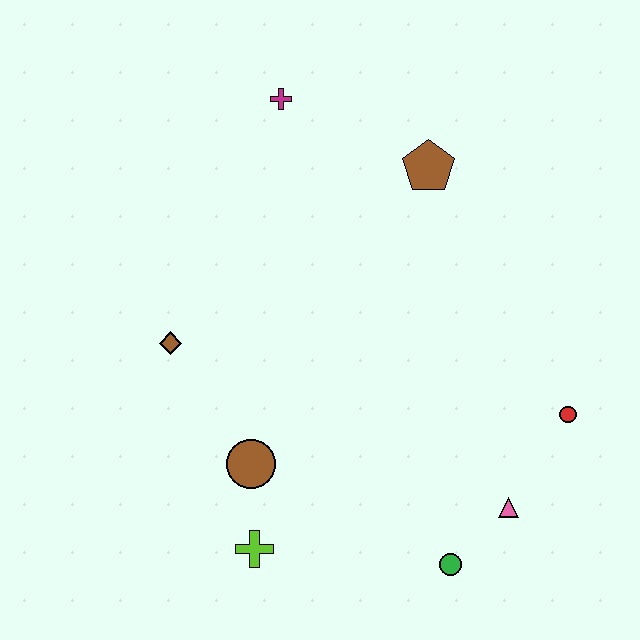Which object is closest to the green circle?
The pink triangle is closest to the green circle.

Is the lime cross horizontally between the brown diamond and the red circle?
Yes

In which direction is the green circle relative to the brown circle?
The green circle is to the right of the brown circle.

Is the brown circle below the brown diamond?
Yes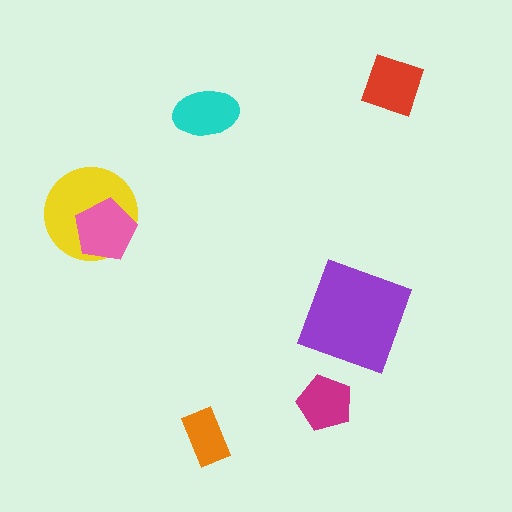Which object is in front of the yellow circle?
The pink pentagon is in front of the yellow circle.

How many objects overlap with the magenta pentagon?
0 objects overlap with the magenta pentagon.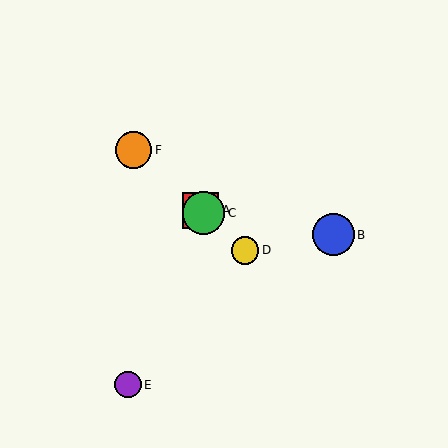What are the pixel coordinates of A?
Object A is at (201, 211).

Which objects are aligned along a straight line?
Objects A, C, D, F are aligned along a straight line.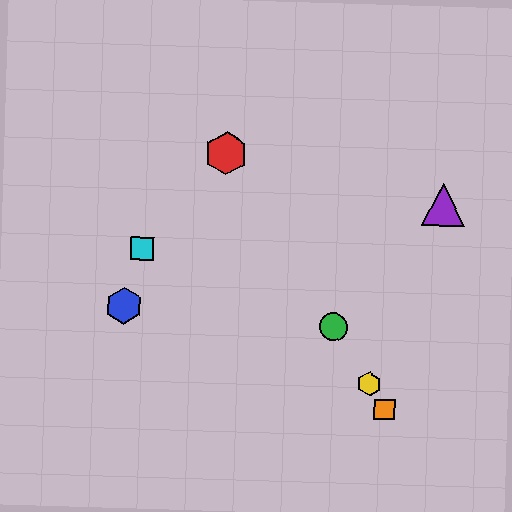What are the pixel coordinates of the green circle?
The green circle is at (333, 327).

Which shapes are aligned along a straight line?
The red hexagon, the green circle, the yellow hexagon, the orange square are aligned along a straight line.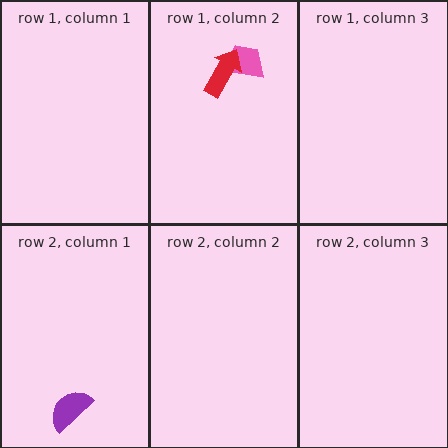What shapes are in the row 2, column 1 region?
The purple semicircle.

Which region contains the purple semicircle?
The row 2, column 1 region.